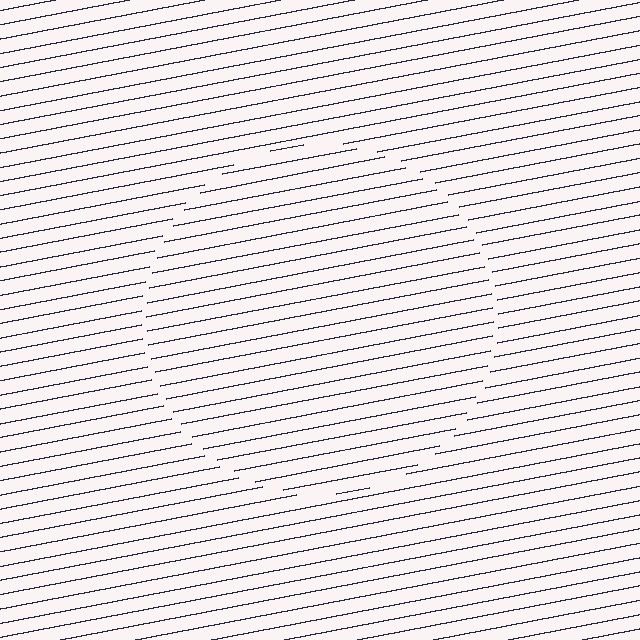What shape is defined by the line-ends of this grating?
An illusory circle. The interior of the shape contains the same grating, shifted by half a period — the contour is defined by the phase discontinuity where line-ends from the inner and outer gratings abut.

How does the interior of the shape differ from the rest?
The interior of the shape contains the same grating, shifted by half a period — the contour is defined by the phase discontinuity where line-ends from the inner and outer gratings abut.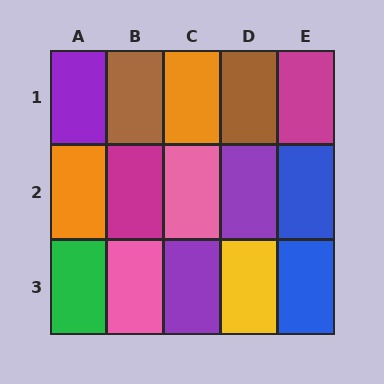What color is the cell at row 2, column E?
Blue.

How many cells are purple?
3 cells are purple.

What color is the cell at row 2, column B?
Magenta.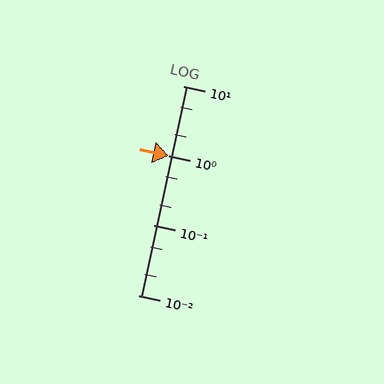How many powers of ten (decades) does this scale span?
The scale spans 3 decades, from 0.01 to 10.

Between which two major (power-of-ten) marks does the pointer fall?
The pointer is between 0.1 and 1.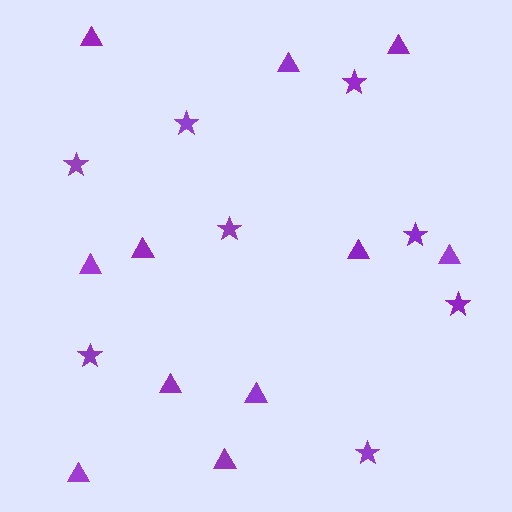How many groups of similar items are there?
There are 2 groups: one group of stars (8) and one group of triangles (11).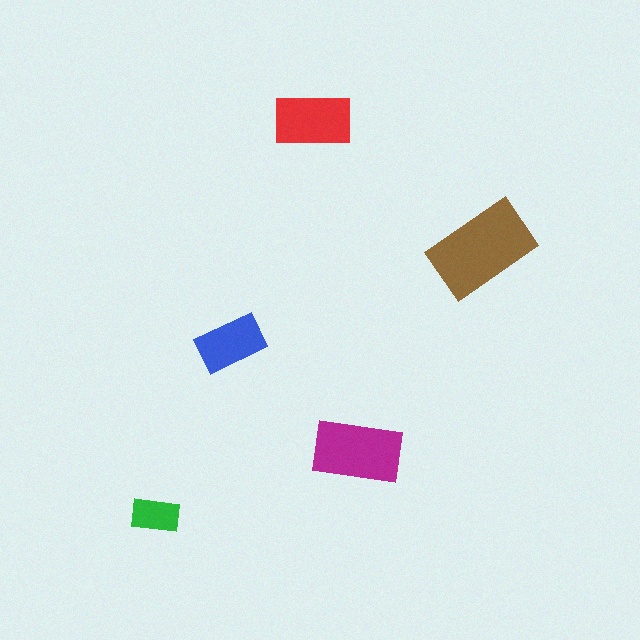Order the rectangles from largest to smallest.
the brown one, the magenta one, the red one, the blue one, the green one.